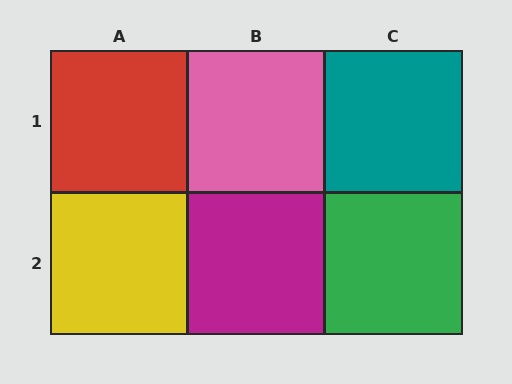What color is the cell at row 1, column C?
Teal.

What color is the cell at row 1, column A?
Red.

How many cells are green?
1 cell is green.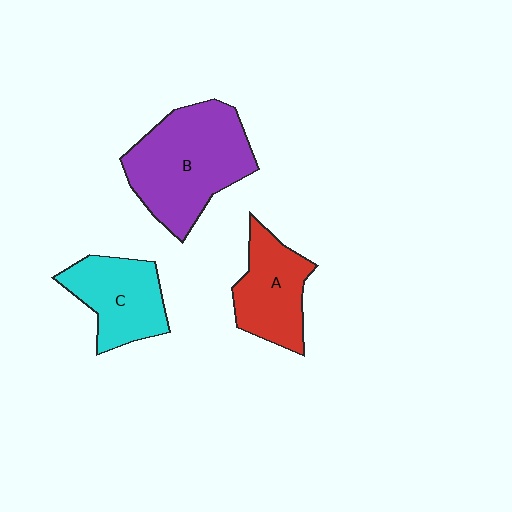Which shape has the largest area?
Shape B (purple).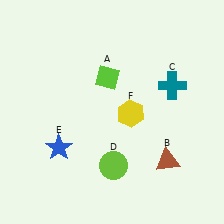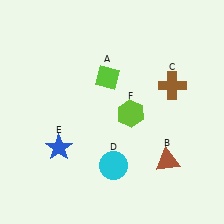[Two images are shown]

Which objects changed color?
C changed from teal to brown. D changed from lime to cyan. F changed from yellow to lime.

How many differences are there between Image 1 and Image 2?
There are 3 differences between the two images.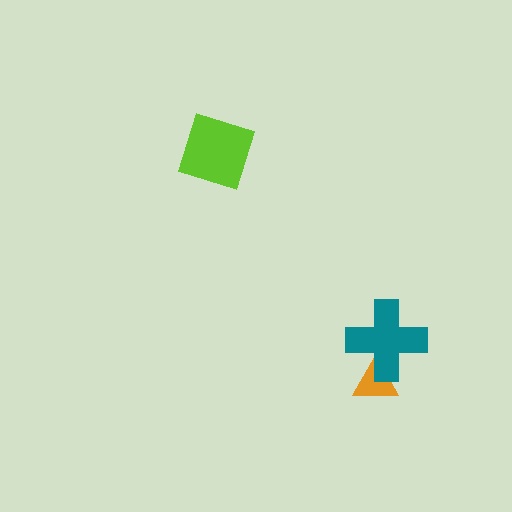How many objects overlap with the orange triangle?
1 object overlaps with the orange triangle.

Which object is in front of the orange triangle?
The teal cross is in front of the orange triangle.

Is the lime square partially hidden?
No, no other shape covers it.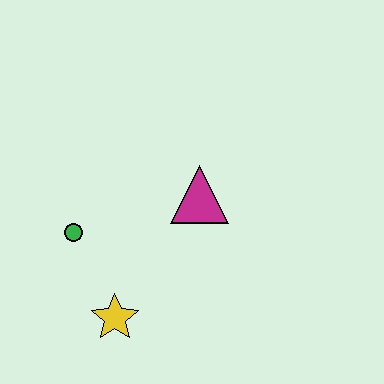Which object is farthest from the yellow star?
The magenta triangle is farthest from the yellow star.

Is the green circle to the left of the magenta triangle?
Yes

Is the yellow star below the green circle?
Yes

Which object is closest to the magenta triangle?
The green circle is closest to the magenta triangle.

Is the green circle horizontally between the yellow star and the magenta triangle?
No